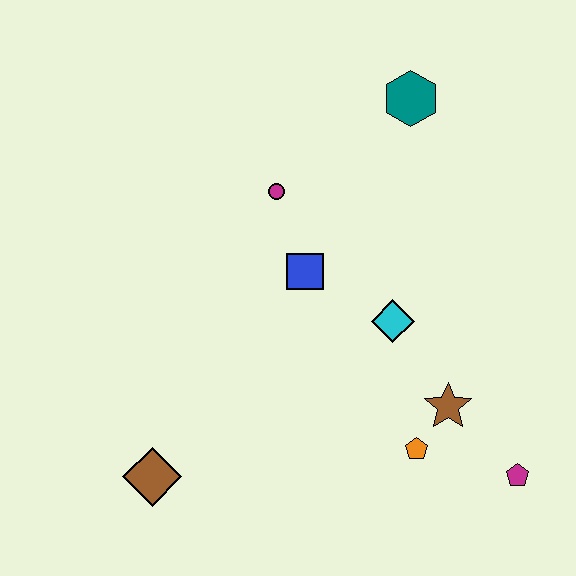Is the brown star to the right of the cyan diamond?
Yes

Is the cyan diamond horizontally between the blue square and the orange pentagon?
Yes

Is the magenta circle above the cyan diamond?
Yes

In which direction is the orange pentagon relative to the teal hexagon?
The orange pentagon is below the teal hexagon.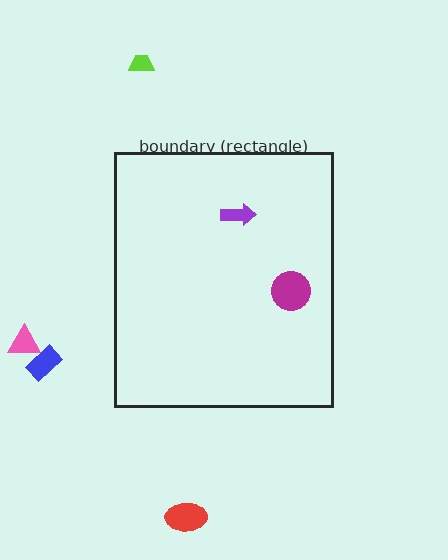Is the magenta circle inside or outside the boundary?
Inside.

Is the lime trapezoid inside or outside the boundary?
Outside.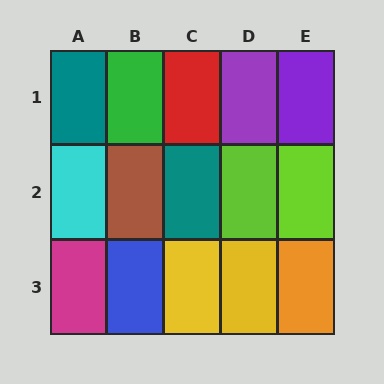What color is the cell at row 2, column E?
Lime.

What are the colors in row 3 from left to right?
Magenta, blue, yellow, yellow, orange.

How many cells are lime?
2 cells are lime.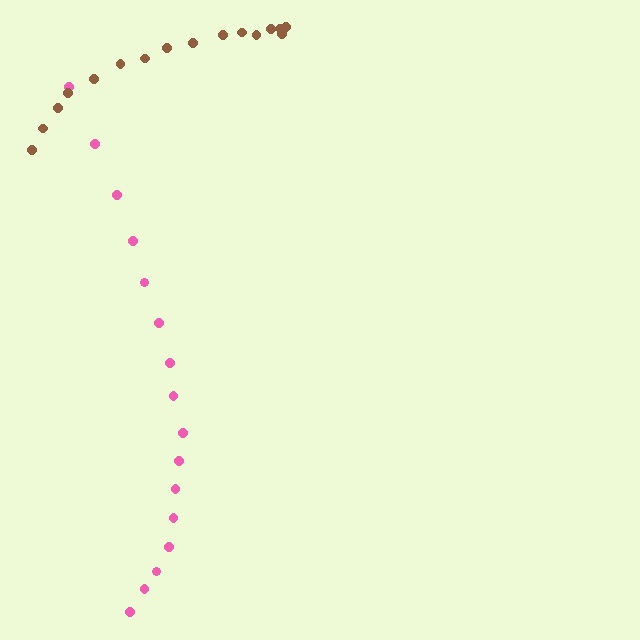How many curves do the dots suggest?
There are 2 distinct paths.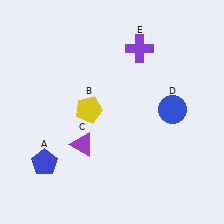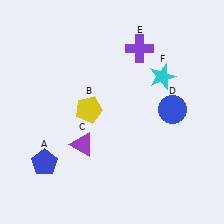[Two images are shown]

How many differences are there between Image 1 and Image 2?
There is 1 difference between the two images.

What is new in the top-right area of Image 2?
A cyan star (F) was added in the top-right area of Image 2.